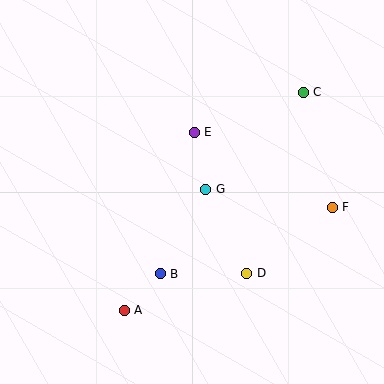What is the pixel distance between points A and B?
The distance between A and B is 51 pixels.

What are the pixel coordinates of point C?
Point C is at (303, 92).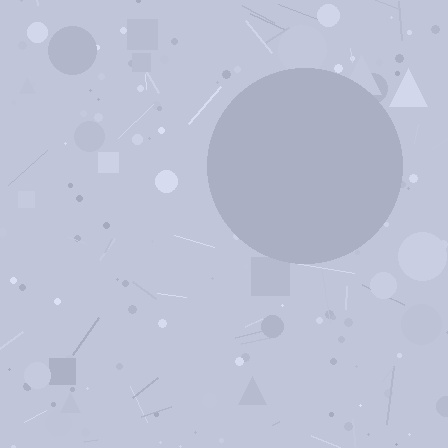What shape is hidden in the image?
A circle is hidden in the image.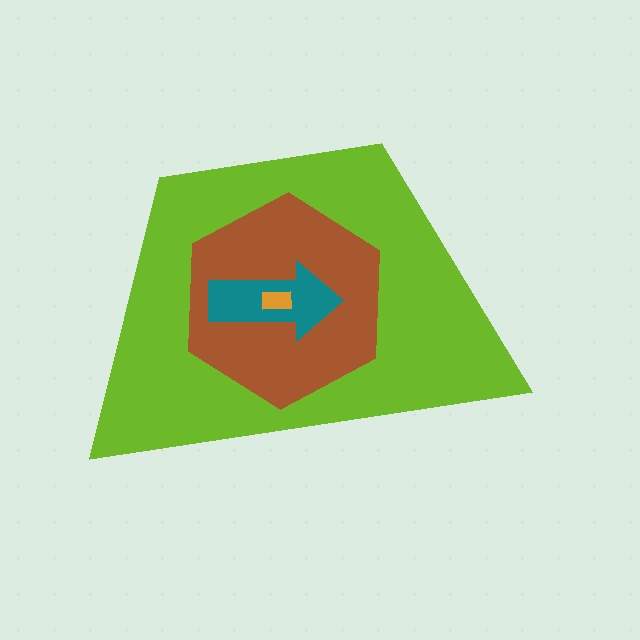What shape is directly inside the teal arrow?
The orange rectangle.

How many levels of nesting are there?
4.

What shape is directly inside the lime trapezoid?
The brown hexagon.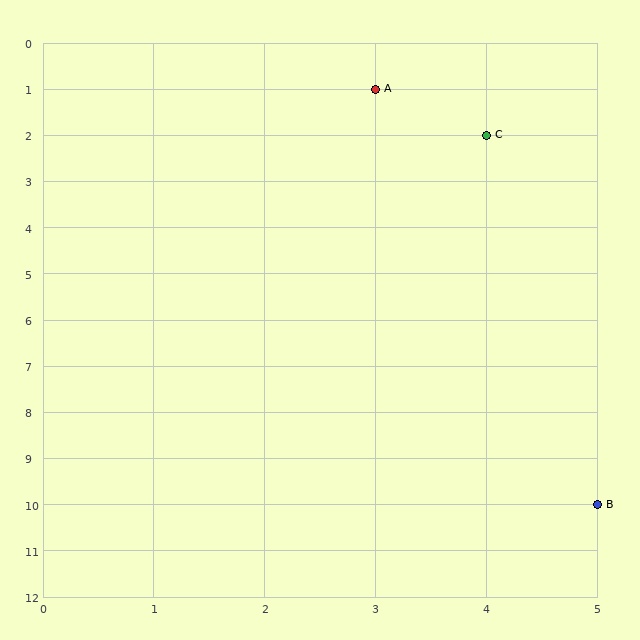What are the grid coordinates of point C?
Point C is at grid coordinates (4, 2).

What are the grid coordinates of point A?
Point A is at grid coordinates (3, 1).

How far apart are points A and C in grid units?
Points A and C are 1 column and 1 row apart (about 1.4 grid units diagonally).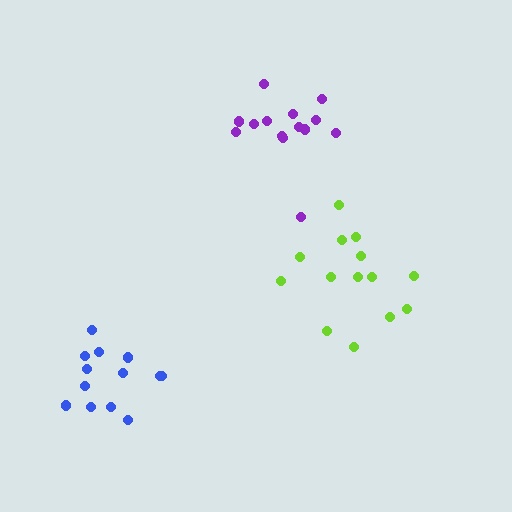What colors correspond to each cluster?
The clusters are colored: lime, blue, purple.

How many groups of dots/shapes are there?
There are 3 groups.